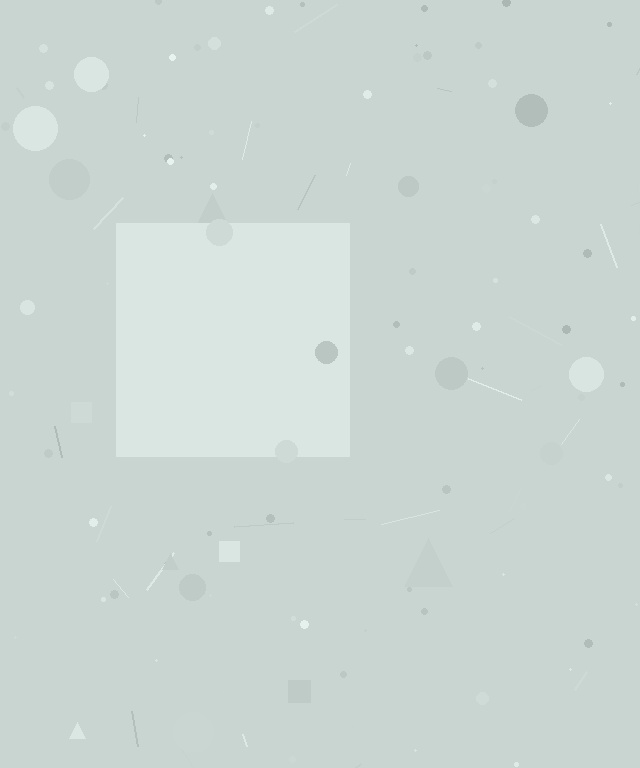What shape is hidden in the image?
A square is hidden in the image.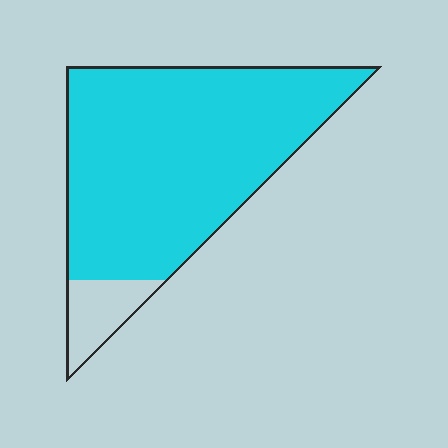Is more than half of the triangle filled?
Yes.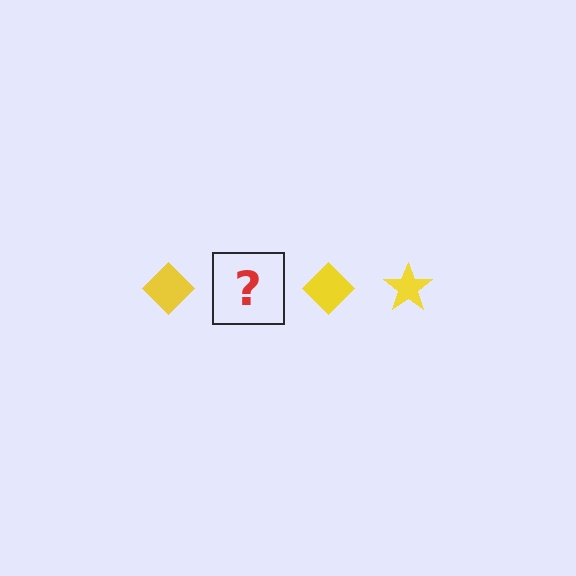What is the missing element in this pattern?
The missing element is a yellow star.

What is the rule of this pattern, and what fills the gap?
The rule is that the pattern cycles through diamond, star shapes in yellow. The gap should be filled with a yellow star.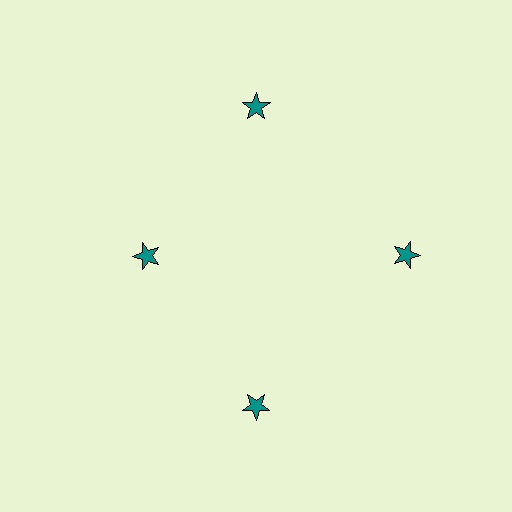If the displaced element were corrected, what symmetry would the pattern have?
It would have 4-fold rotational symmetry — the pattern would map onto itself every 90 degrees.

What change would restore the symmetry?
The symmetry would be restored by moving it outward, back onto the ring so that all 4 stars sit at equal angles and equal distance from the center.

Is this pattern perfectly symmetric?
No. The 4 teal stars are arranged in a ring, but one element near the 9 o'clock position is pulled inward toward the center, breaking the 4-fold rotational symmetry.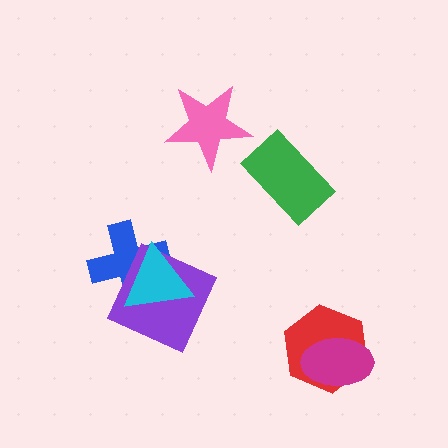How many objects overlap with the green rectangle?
0 objects overlap with the green rectangle.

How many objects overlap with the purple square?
2 objects overlap with the purple square.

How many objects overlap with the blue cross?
2 objects overlap with the blue cross.